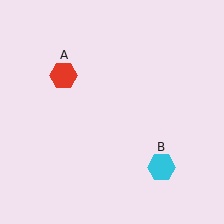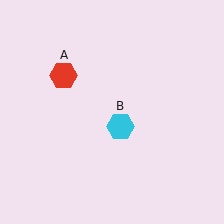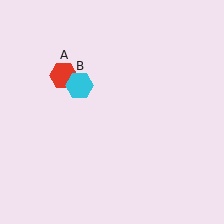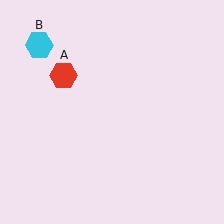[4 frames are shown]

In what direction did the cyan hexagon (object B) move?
The cyan hexagon (object B) moved up and to the left.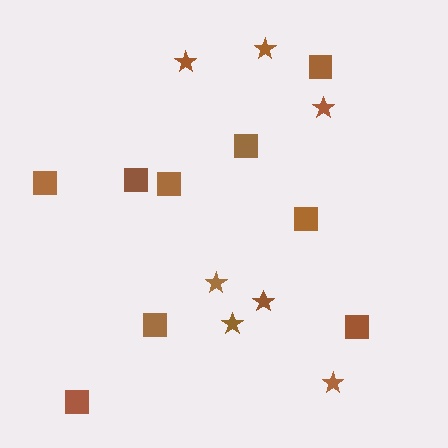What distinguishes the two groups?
There are 2 groups: one group of stars (7) and one group of squares (9).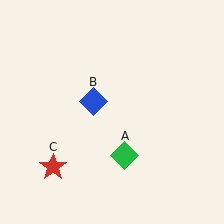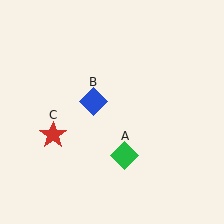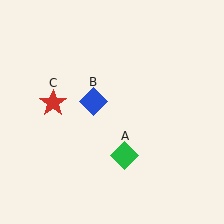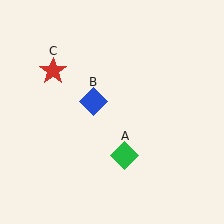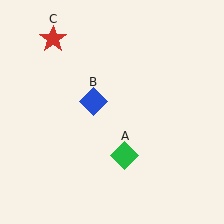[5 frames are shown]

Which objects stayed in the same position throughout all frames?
Green diamond (object A) and blue diamond (object B) remained stationary.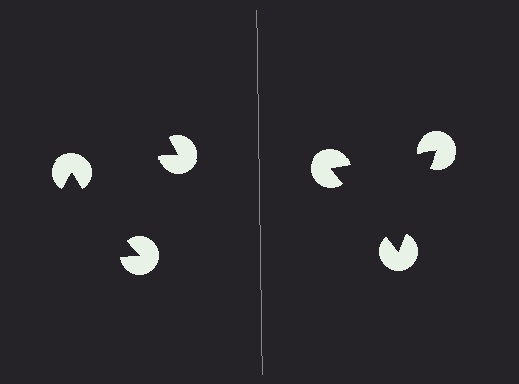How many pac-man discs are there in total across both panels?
6 — 3 on each side.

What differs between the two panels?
The pac-man discs are positioned identically on both sides; only the wedge orientations differ. On the right they align to a triangle; on the left they are misaligned.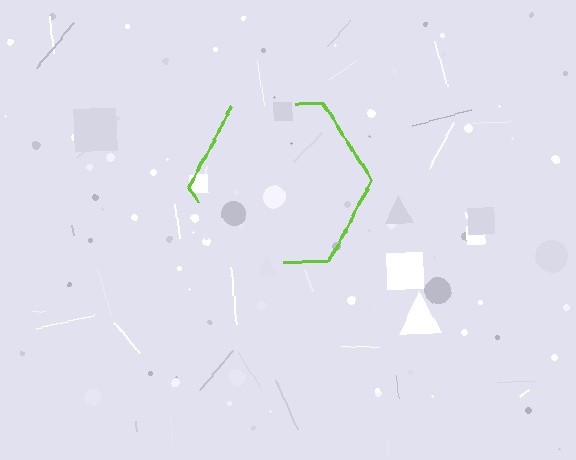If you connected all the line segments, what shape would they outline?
They would outline a hexagon.